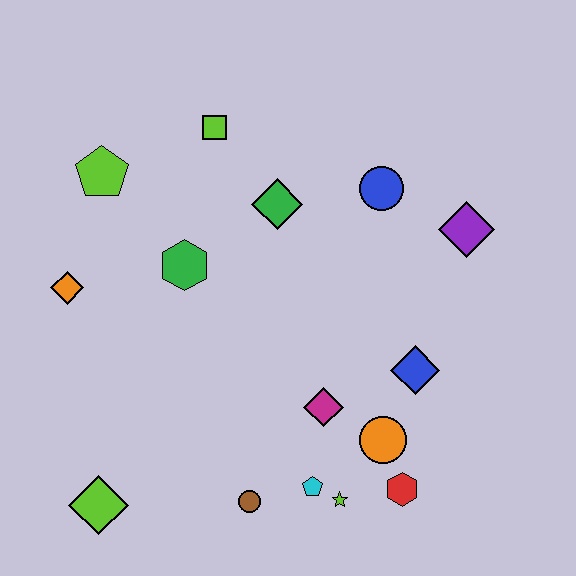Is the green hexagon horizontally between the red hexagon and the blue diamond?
No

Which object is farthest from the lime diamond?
The purple diamond is farthest from the lime diamond.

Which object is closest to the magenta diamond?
The orange circle is closest to the magenta diamond.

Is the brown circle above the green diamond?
No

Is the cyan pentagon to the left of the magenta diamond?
Yes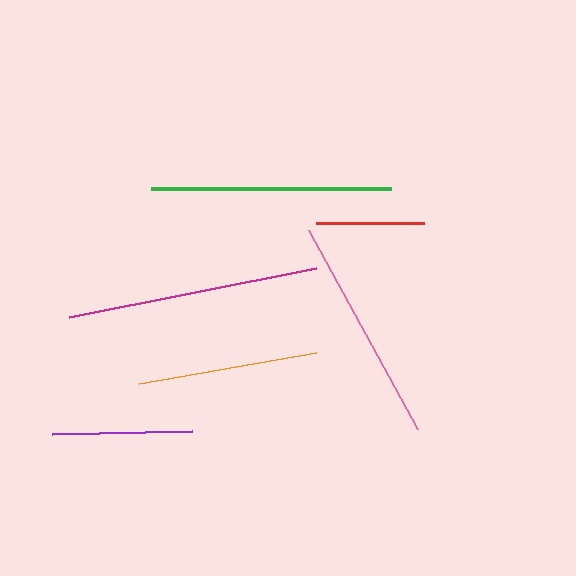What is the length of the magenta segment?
The magenta segment is approximately 252 pixels long.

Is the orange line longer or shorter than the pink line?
The pink line is longer than the orange line.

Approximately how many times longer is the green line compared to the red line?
The green line is approximately 2.2 times the length of the red line.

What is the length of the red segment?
The red segment is approximately 107 pixels long.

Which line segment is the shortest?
The red line is the shortest at approximately 107 pixels.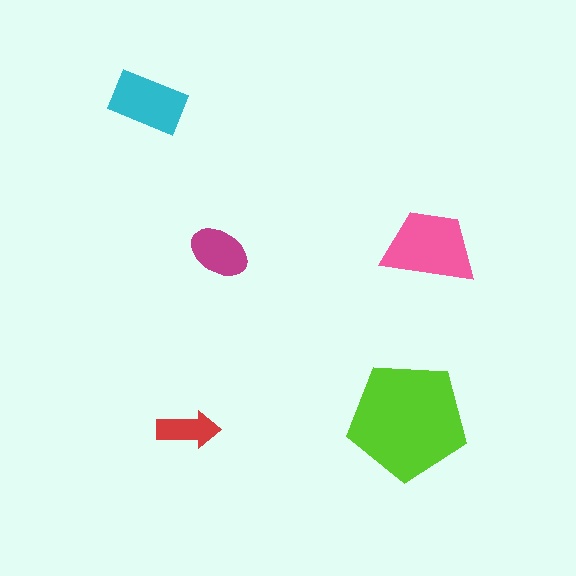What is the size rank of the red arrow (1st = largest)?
5th.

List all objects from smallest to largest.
The red arrow, the magenta ellipse, the cyan rectangle, the pink trapezoid, the lime pentagon.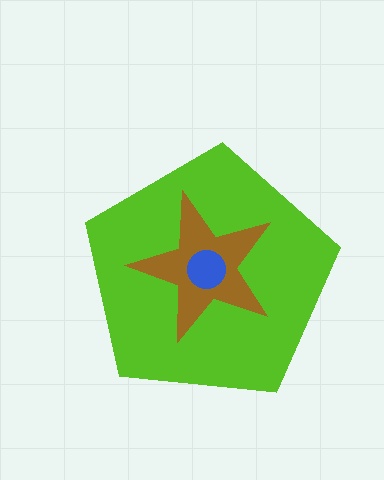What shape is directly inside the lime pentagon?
The brown star.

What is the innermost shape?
The blue circle.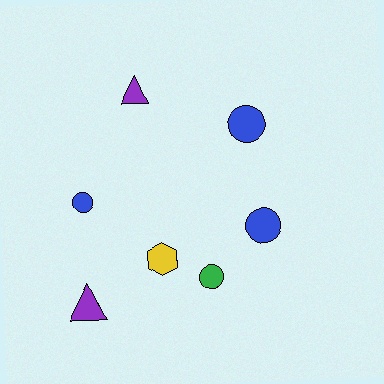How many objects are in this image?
There are 7 objects.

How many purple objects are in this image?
There are 2 purple objects.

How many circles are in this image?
There are 4 circles.